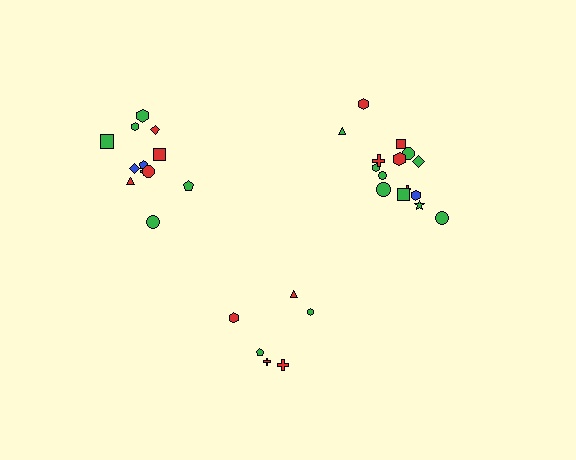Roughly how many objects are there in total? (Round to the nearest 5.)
Roughly 35 objects in total.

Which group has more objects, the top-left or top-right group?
The top-right group.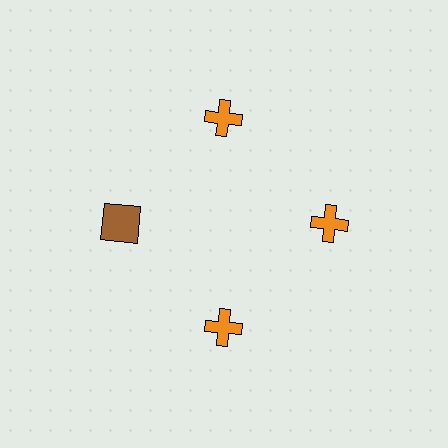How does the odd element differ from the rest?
It differs in both color (brown instead of orange) and shape (square instead of cross).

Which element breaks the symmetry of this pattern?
The brown square at roughly the 9 o'clock position breaks the symmetry. All other shapes are orange crosses.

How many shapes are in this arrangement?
There are 4 shapes arranged in a ring pattern.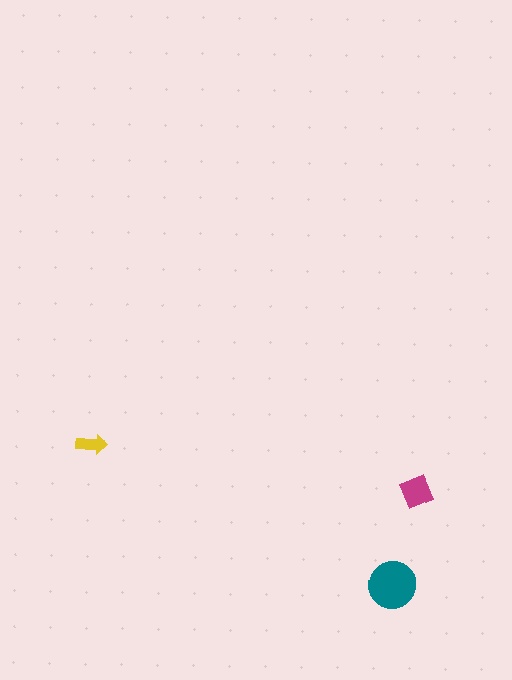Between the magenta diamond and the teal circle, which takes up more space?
The teal circle.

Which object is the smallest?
The yellow arrow.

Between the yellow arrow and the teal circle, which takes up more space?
The teal circle.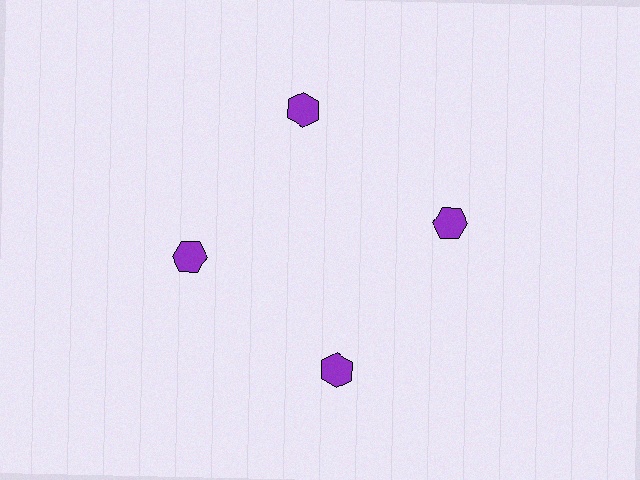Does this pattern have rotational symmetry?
Yes, this pattern has 4-fold rotational symmetry. It looks the same after rotating 90 degrees around the center.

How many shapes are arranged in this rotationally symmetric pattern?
There are 4 shapes, arranged in 4 groups of 1.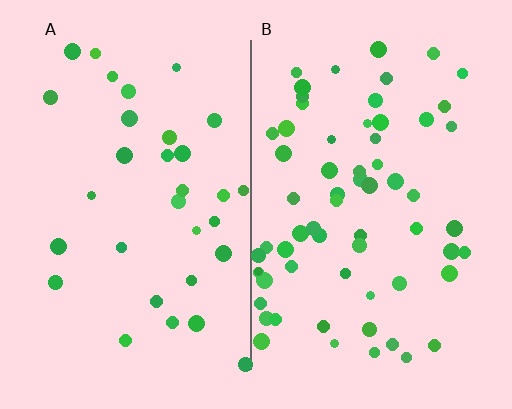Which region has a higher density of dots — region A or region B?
B (the right).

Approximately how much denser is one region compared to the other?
Approximately 2.0× — region B over region A.